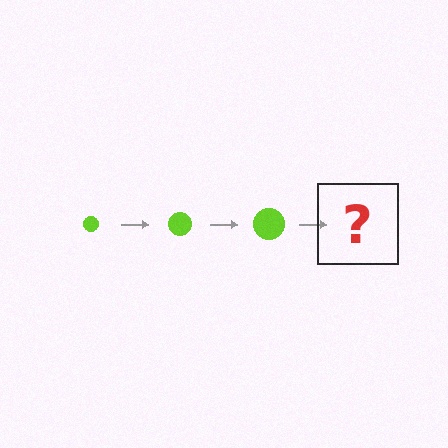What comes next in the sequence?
The next element should be a lime circle, larger than the previous one.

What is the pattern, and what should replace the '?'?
The pattern is that the circle gets progressively larger each step. The '?' should be a lime circle, larger than the previous one.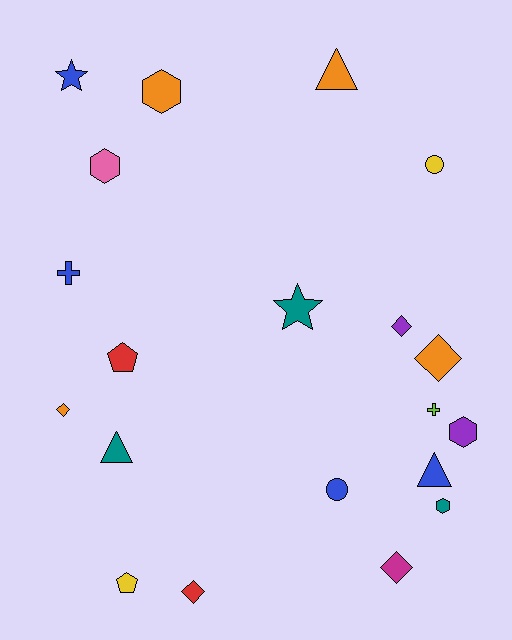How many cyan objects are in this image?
There are no cyan objects.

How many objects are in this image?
There are 20 objects.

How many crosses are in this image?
There are 2 crosses.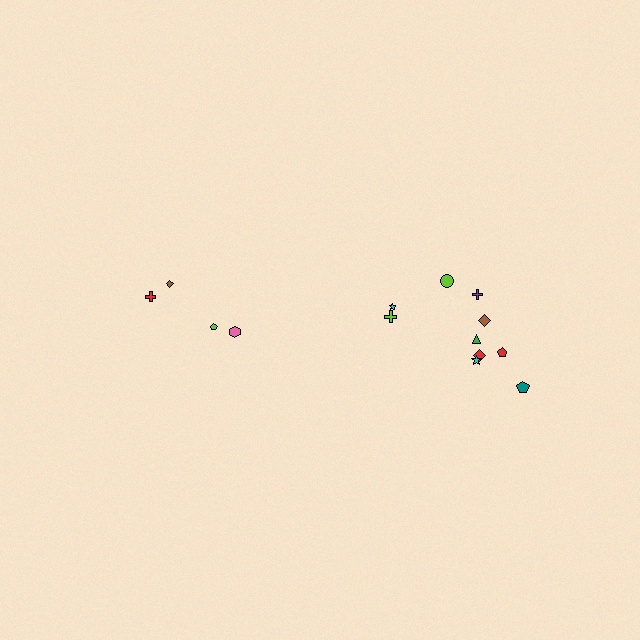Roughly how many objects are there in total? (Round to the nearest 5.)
Roughly 15 objects in total.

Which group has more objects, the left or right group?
The right group.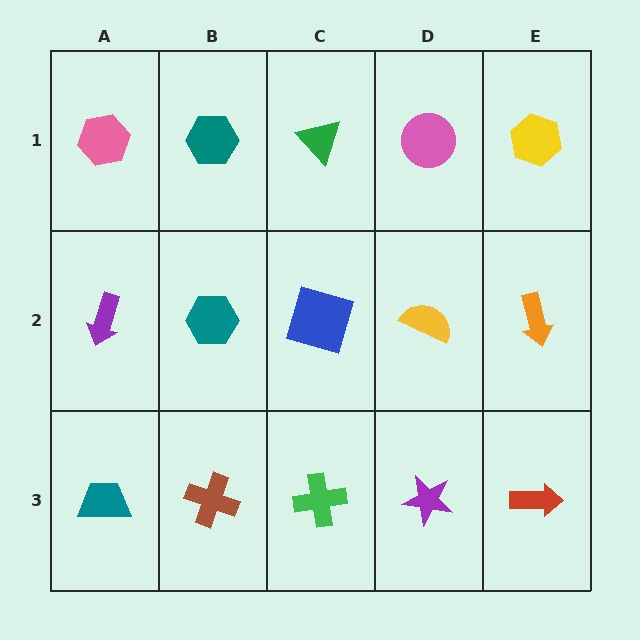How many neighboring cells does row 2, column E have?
3.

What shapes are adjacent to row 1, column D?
A yellow semicircle (row 2, column D), a green triangle (row 1, column C), a yellow hexagon (row 1, column E).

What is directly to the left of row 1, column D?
A green triangle.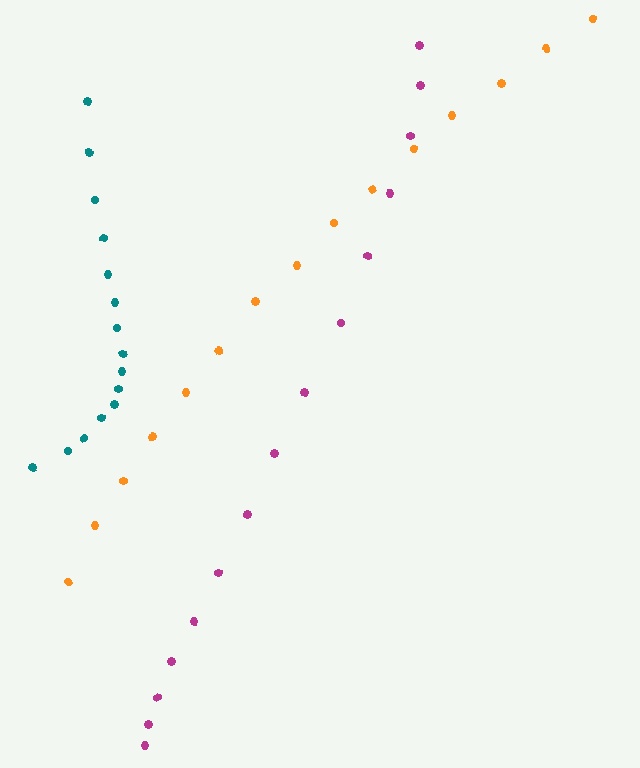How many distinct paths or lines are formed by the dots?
There are 3 distinct paths.